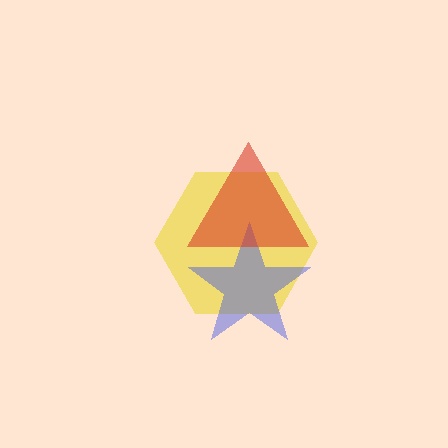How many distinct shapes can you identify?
There are 3 distinct shapes: a yellow hexagon, a blue star, a red triangle.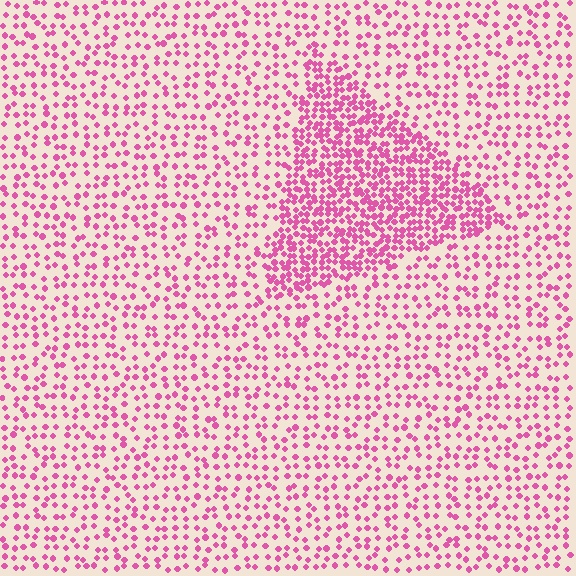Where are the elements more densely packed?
The elements are more densely packed inside the triangle boundary.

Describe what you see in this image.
The image contains small pink elements arranged at two different densities. A triangle-shaped region is visible where the elements are more densely packed than the surrounding area.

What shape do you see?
I see a triangle.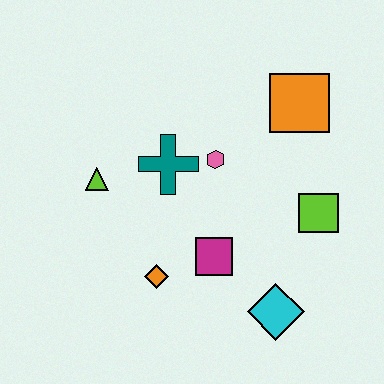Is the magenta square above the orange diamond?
Yes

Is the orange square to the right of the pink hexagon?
Yes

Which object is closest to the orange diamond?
The magenta square is closest to the orange diamond.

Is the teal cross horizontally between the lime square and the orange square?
No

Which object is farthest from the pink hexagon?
The cyan diamond is farthest from the pink hexagon.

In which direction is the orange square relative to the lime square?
The orange square is above the lime square.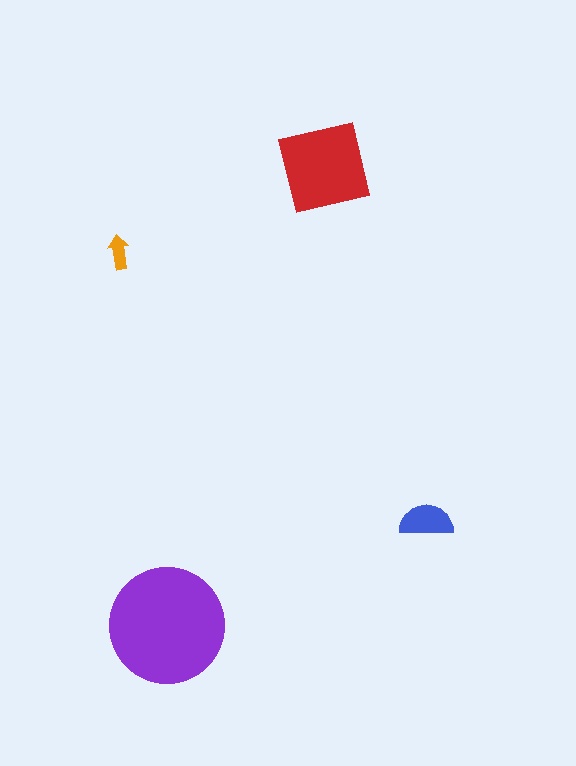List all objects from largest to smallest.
The purple circle, the red square, the blue semicircle, the orange arrow.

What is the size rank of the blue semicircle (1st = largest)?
3rd.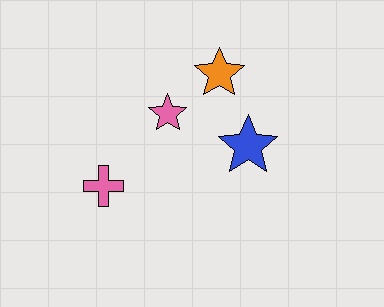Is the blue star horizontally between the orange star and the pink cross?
No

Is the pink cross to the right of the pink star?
No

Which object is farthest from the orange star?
The pink cross is farthest from the orange star.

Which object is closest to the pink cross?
The pink star is closest to the pink cross.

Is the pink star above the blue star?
Yes